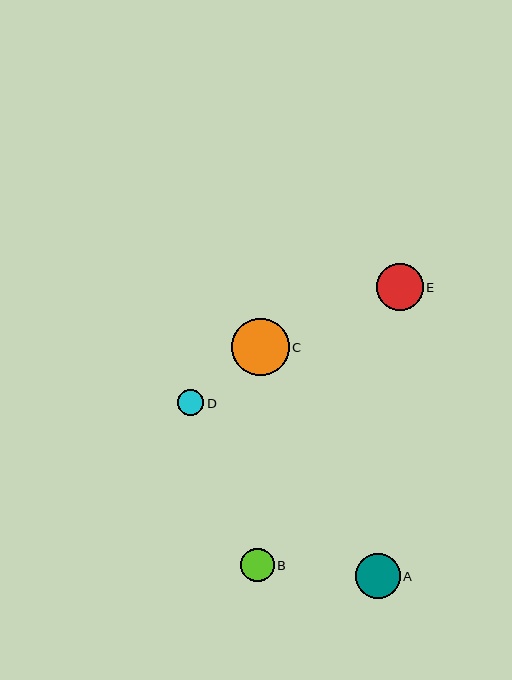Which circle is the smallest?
Circle D is the smallest with a size of approximately 26 pixels.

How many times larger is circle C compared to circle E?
Circle C is approximately 1.2 times the size of circle E.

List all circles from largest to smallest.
From largest to smallest: C, E, A, B, D.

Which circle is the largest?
Circle C is the largest with a size of approximately 57 pixels.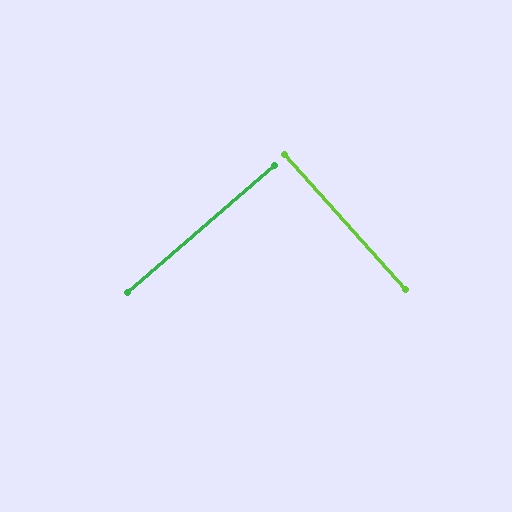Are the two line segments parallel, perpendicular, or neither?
Perpendicular — they meet at approximately 89°.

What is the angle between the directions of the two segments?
Approximately 89 degrees.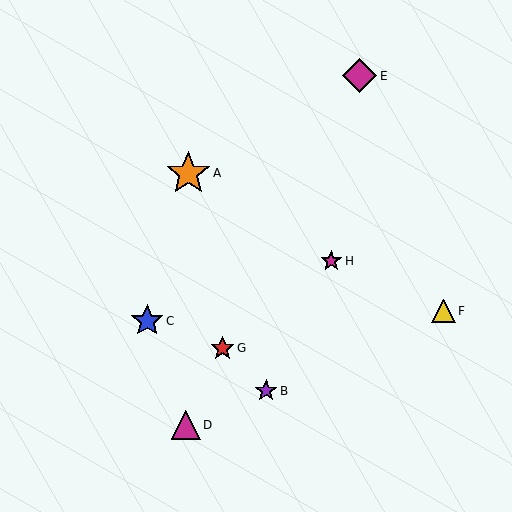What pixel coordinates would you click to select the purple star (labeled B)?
Click at (266, 391) to select the purple star B.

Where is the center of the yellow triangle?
The center of the yellow triangle is at (443, 311).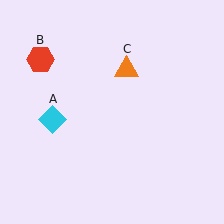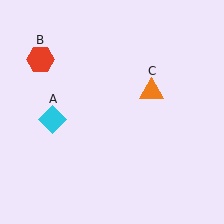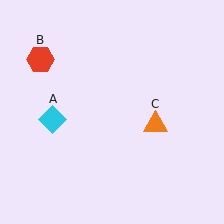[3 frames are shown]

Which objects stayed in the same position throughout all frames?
Cyan diamond (object A) and red hexagon (object B) remained stationary.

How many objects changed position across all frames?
1 object changed position: orange triangle (object C).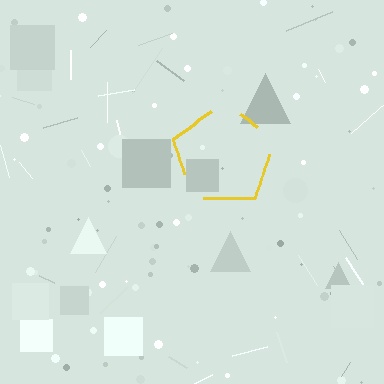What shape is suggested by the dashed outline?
The dashed outline suggests a pentagon.